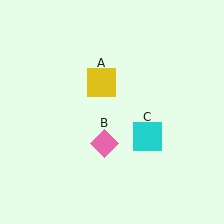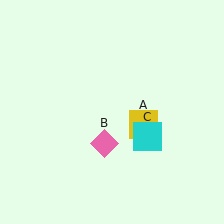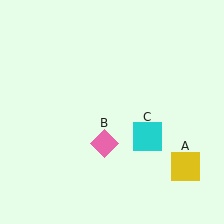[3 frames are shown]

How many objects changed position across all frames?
1 object changed position: yellow square (object A).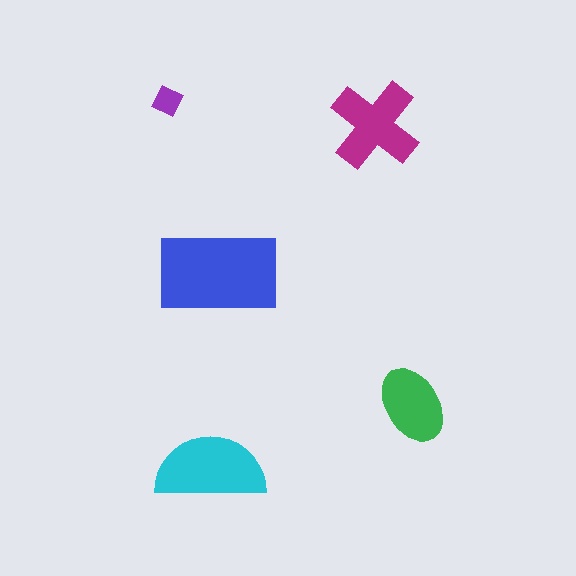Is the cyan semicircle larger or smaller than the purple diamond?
Larger.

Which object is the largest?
The blue rectangle.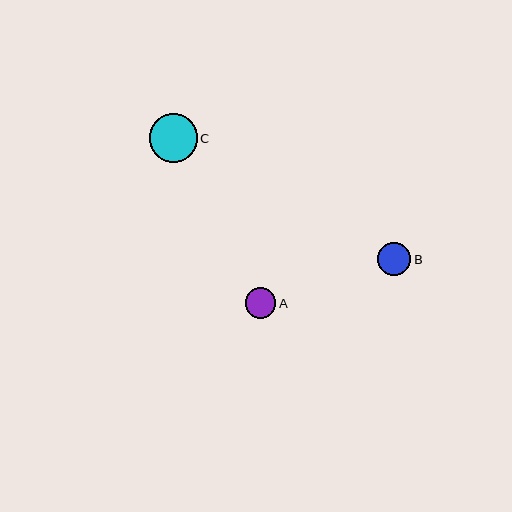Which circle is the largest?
Circle C is the largest with a size of approximately 48 pixels.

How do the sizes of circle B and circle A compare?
Circle B and circle A are approximately the same size.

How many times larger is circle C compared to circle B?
Circle C is approximately 1.5 times the size of circle B.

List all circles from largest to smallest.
From largest to smallest: C, B, A.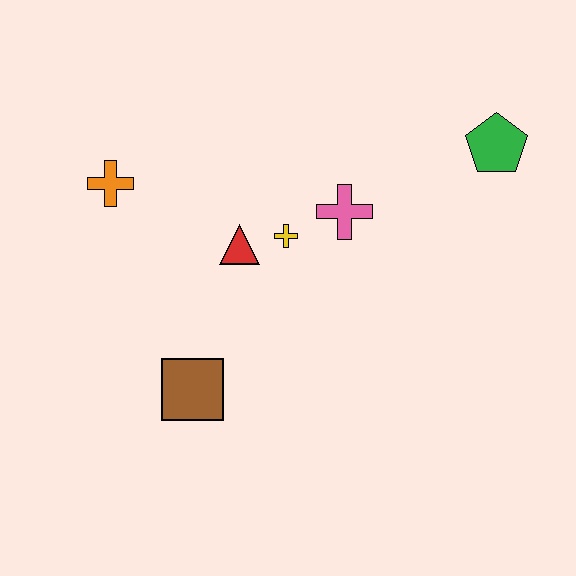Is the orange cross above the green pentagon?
No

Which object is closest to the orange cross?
The red triangle is closest to the orange cross.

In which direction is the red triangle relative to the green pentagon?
The red triangle is to the left of the green pentagon.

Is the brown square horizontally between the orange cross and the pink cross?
Yes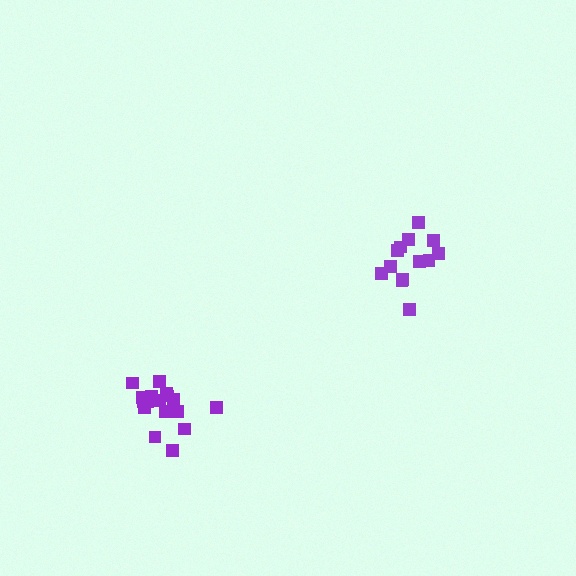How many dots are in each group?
Group 1: 17 dots, Group 2: 13 dots (30 total).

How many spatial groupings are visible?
There are 2 spatial groupings.